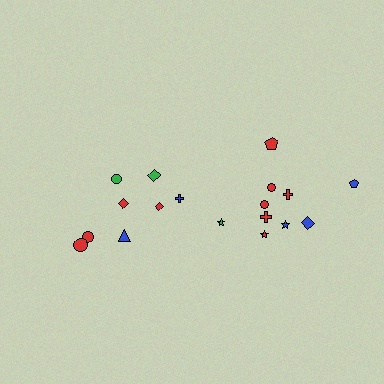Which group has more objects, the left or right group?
The right group.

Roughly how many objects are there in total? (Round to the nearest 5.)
Roughly 20 objects in total.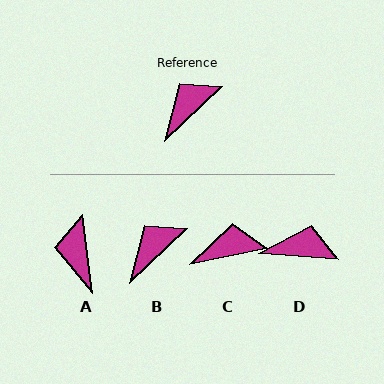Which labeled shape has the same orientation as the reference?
B.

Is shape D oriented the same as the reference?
No, it is off by about 47 degrees.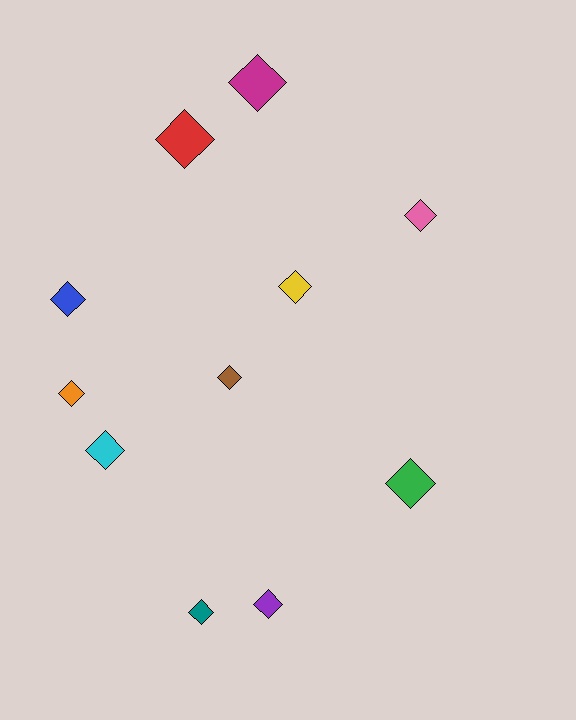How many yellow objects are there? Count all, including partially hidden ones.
There is 1 yellow object.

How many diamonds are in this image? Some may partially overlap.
There are 11 diamonds.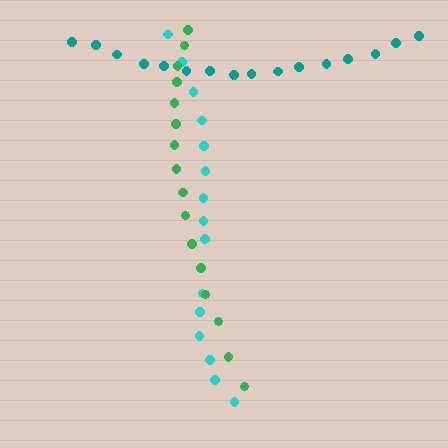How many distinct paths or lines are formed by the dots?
There are 3 distinct paths.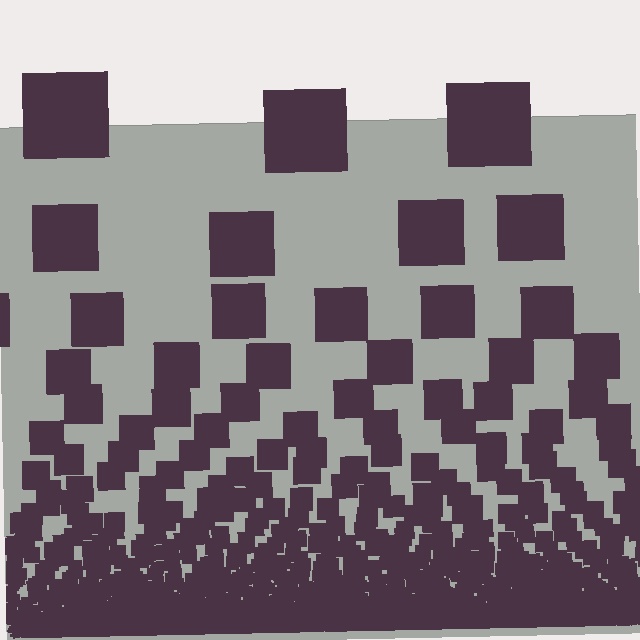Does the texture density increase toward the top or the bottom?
Density increases toward the bottom.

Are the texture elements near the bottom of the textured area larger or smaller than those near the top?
Smaller. The gradient is inverted — elements near the bottom are smaller and denser.